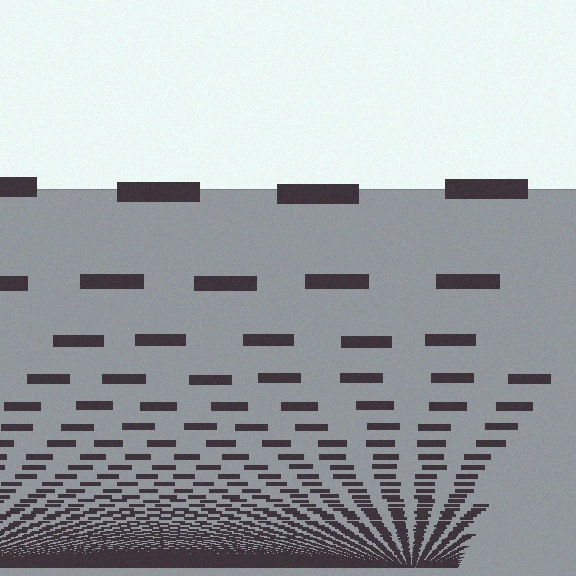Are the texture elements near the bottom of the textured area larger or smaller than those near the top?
Smaller. The gradient is inverted — elements near the bottom are smaller and denser.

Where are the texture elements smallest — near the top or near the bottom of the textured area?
Near the bottom.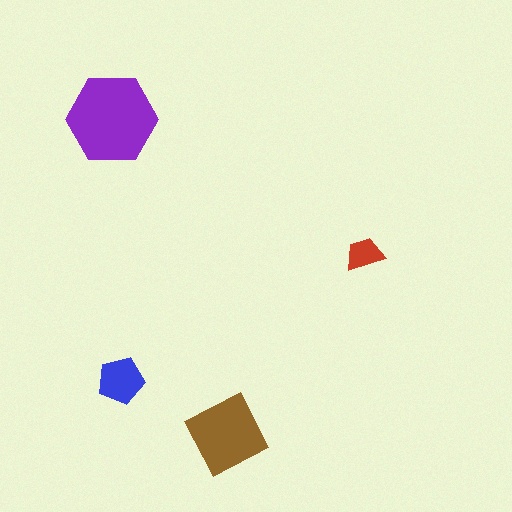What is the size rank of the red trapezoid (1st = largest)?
4th.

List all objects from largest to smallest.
The purple hexagon, the brown diamond, the blue pentagon, the red trapezoid.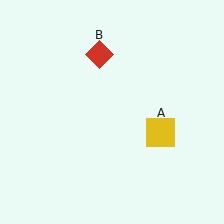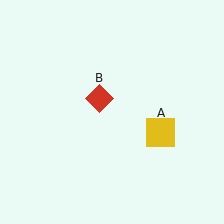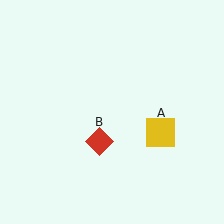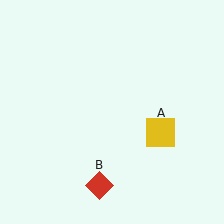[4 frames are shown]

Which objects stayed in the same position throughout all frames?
Yellow square (object A) remained stationary.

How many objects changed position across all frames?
1 object changed position: red diamond (object B).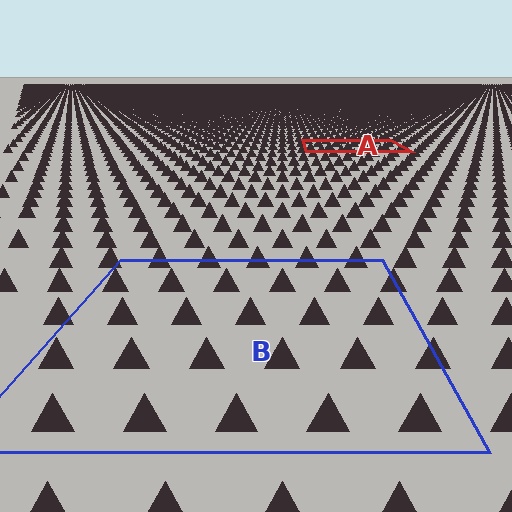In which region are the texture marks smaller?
The texture marks are smaller in region A, because it is farther away.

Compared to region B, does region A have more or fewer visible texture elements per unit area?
Region A has more texture elements per unit area — they are packed more densely because it is farther away.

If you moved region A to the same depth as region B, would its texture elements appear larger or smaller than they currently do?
They would appear larger. At a closer depth, the same texture elements are projected at a bigger on-screen size.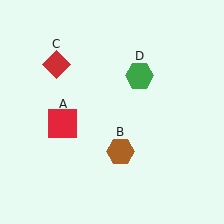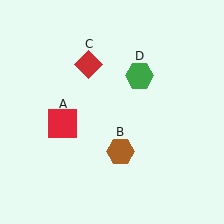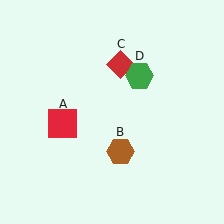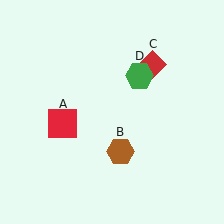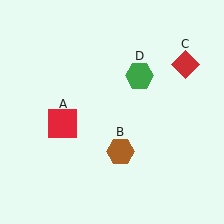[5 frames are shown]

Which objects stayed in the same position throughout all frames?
Red square (object A) and brown hexagon (object B) and green hexagon (object D) remained stationary.